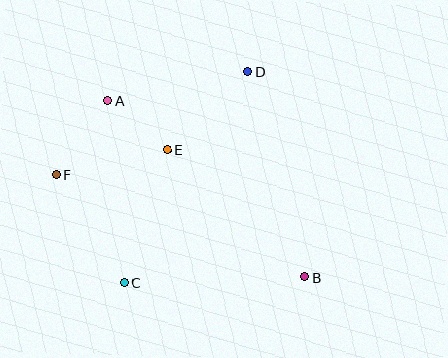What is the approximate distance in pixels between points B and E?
The distance between B and E is approximately 188 pixels.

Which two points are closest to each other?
Points A and E are closest to each other.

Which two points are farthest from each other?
Points B and F are farthest from each other.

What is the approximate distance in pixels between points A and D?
The distance between A and D is approximately 143 pixels.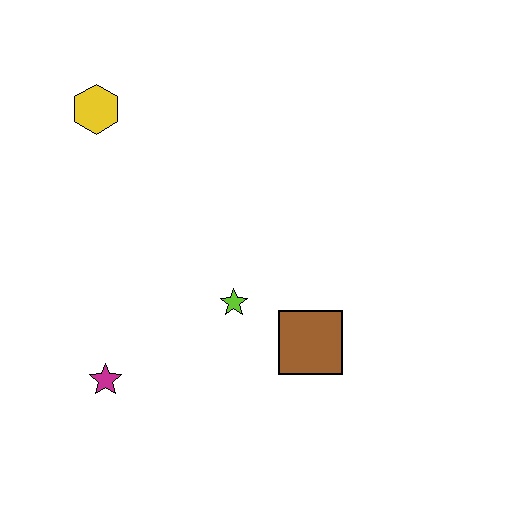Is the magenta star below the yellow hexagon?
Yes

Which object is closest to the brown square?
The lime star is closest to the brown square.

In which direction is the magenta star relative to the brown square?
The magenta star is to the left of the brown square.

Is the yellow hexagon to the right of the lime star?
No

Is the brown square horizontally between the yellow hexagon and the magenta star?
No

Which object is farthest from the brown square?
The yellow hexagon is farthest from the brown square.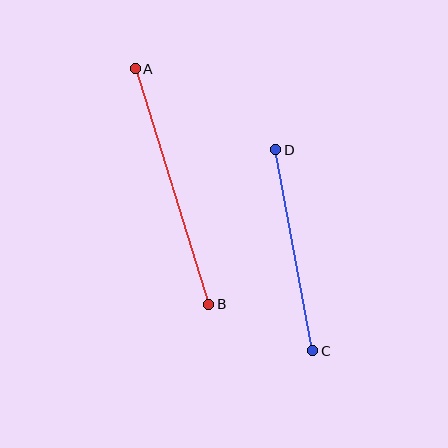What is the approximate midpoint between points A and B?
The midpoint is at approximately (172, 186) pixels.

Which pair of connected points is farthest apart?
Points A and B are farthest apart.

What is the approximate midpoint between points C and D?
The midpoint is at approximately (294, 250) pixels.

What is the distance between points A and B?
The distance is approximately 247 pixels.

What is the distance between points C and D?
The distance is approximately 204 pixels.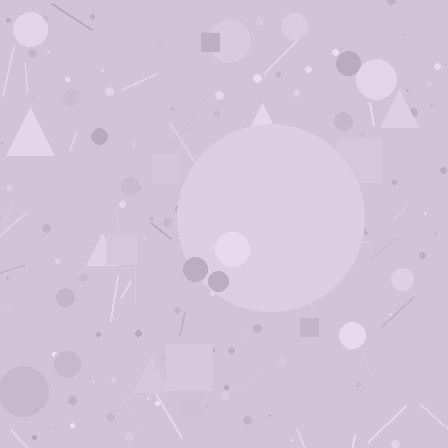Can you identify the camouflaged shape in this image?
The camouflaged shape is a circle.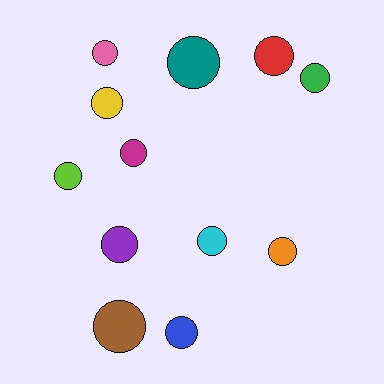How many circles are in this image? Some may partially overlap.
There are 12 circles.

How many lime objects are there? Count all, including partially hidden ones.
There is 1 lime object.